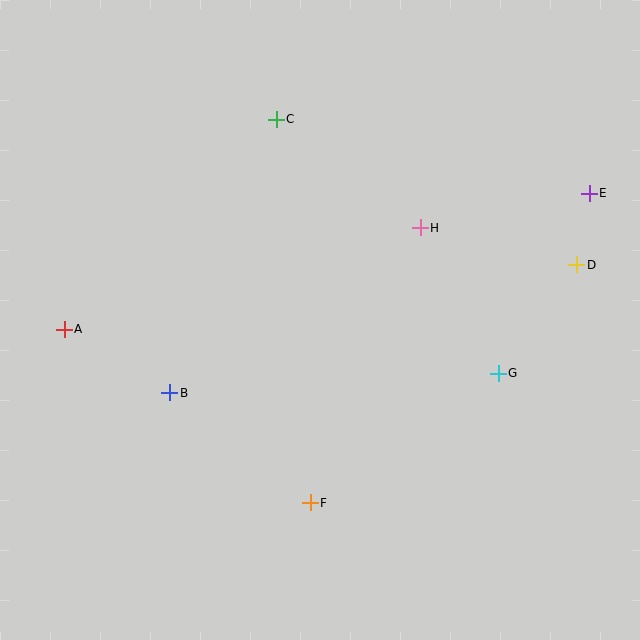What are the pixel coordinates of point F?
Point F is at (310, 503).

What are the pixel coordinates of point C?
Point C is at (276, 119).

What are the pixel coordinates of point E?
Point E is at (589, 193).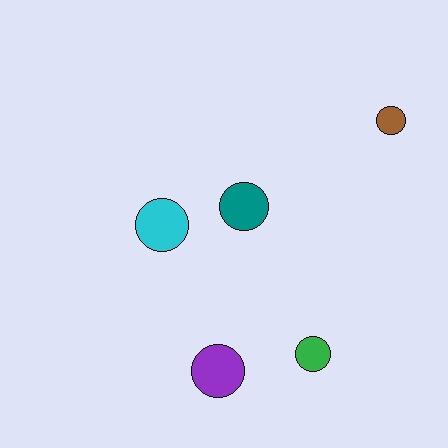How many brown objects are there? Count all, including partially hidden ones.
There is 1 brown object.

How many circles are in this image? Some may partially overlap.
There are 5 circles.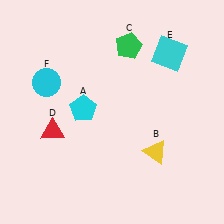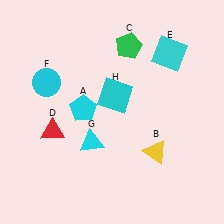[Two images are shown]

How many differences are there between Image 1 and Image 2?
There are 2 differences between the two images.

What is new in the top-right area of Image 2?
A cyan square (H) was added in the top-right area of Image 2.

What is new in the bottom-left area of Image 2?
A cyan triangle (G) was added in the bottom-left area of Image 2.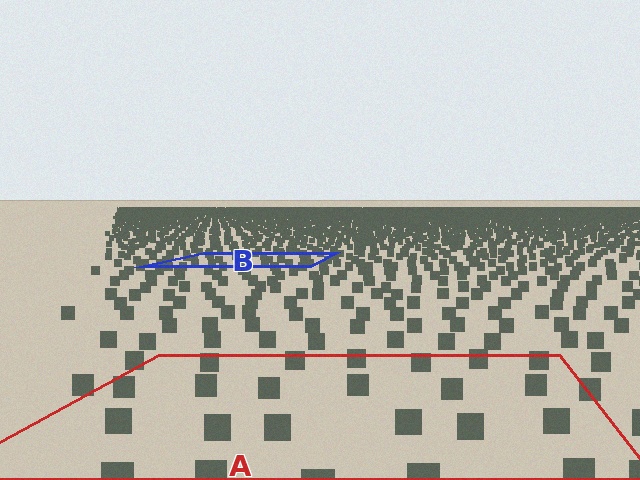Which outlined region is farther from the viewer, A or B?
Region B is farther from the viewer — the texture elements inside it appear smaller and more densely packed.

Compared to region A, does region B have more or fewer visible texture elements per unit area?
Region B has more texture elements per unit area — they are packed more densely because it is farther away.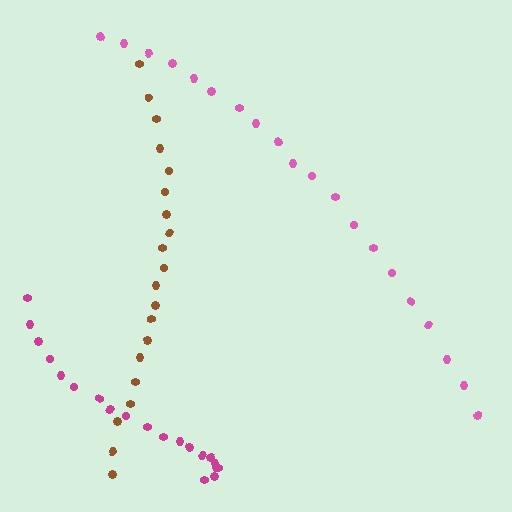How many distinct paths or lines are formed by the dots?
There are 3 distinct paths.